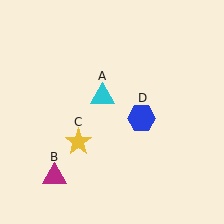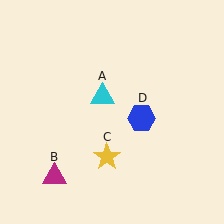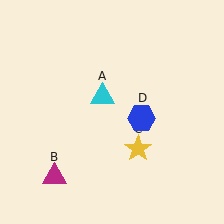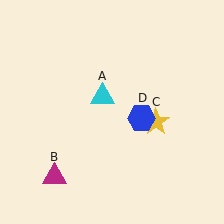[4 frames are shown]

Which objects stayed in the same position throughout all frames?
Cyan triangle (object A) and magenta triangle (object B) and blue hexagon (object D) remained stationary.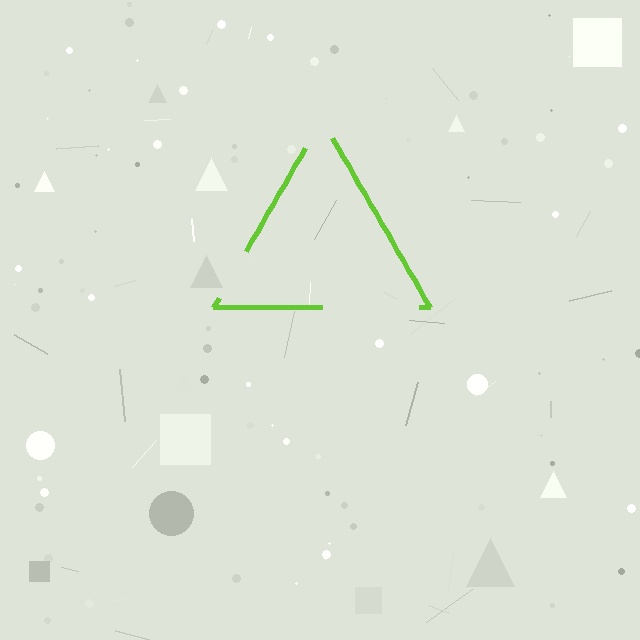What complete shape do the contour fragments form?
The contour fragments form a triangle.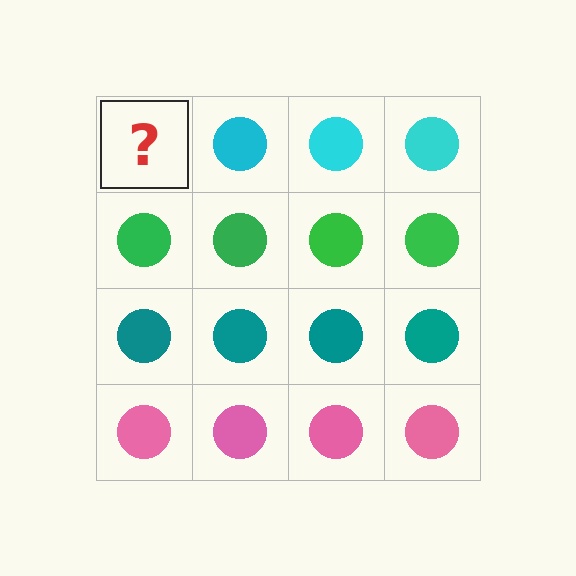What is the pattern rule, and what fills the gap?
The rule is that each row has a consistent color. The gap should be filled with a cyan circle.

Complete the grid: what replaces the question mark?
The question mark should be replaced with a cyan circle.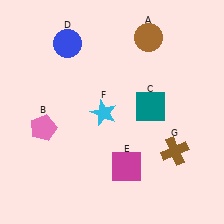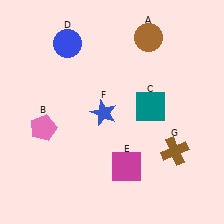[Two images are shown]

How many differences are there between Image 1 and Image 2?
There is 1 difference between the two images.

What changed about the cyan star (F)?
In Image 1, F is cyan. In Image 2, it changed to blue.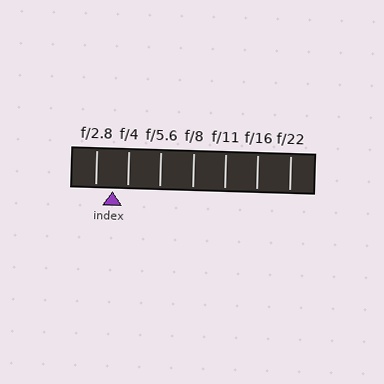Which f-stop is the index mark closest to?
The index mark is closest to f/4.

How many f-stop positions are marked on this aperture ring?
There are 7 f-stop positions marked.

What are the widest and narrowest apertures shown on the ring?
The widest aperture shown is f/2.8 and the narrowest is f/22.